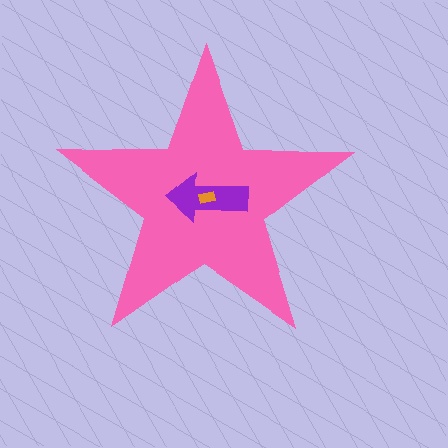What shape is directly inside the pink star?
The purple arrow.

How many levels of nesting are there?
3.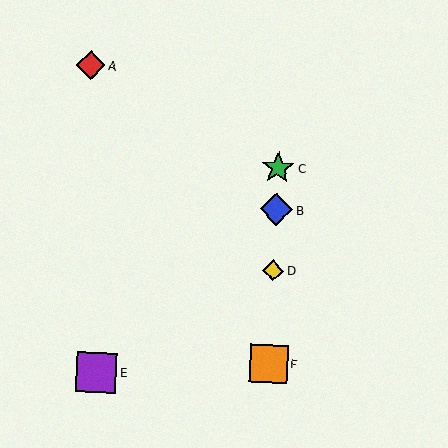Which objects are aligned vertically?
Objects B, C, D, F are aligned vertically.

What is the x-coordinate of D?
Object D is at x≈273.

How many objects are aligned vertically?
4 objects (B, C, D, F) are aligned vertically.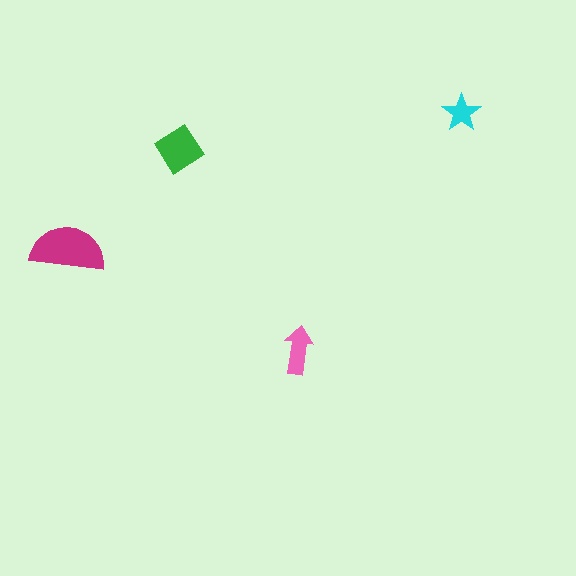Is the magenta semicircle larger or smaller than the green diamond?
Larger.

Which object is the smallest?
The cyan star.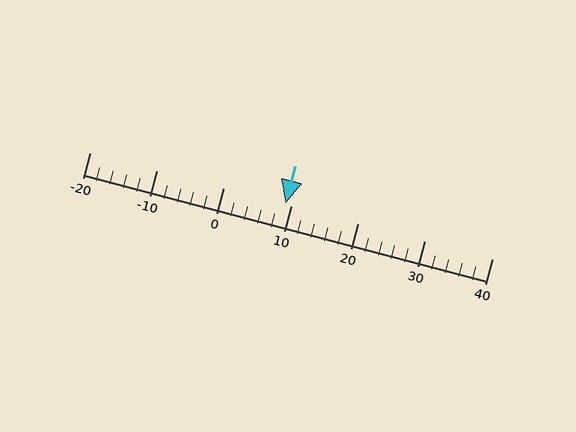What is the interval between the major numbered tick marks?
The major tick marks are spaced 10 units apart.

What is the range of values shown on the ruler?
The ruler shows values from -20 to 40.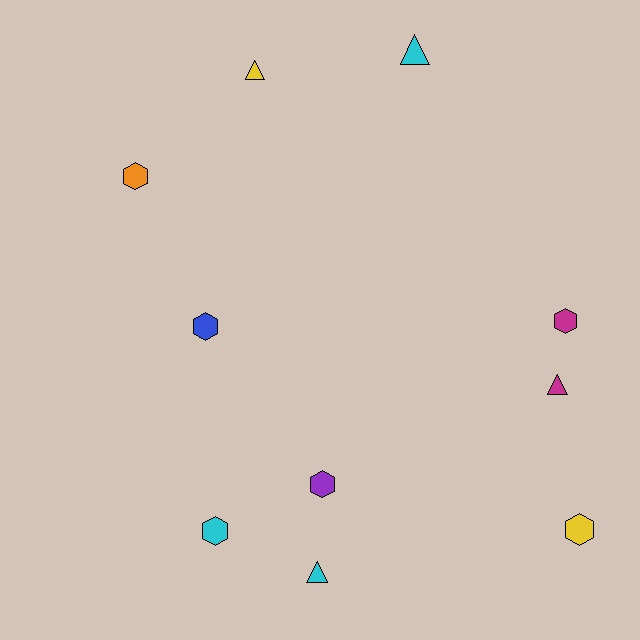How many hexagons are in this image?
There are 6 hexagons.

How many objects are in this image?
There are 10 objects.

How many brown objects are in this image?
There are no brown objects.